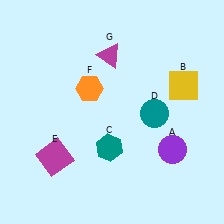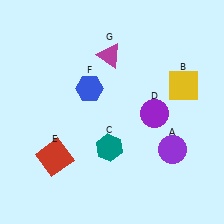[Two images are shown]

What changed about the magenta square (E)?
In Image 1, E is magenta. In Image 2, it changed to red.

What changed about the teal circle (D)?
In Image 1, D is teal. In Image 2, it changed to purple.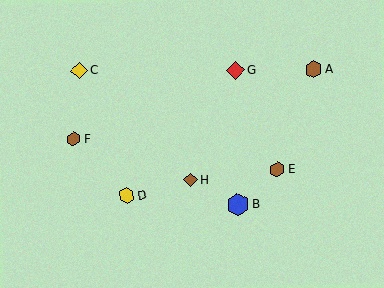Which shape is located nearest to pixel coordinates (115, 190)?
The yellow hexagon (labeled D) at (127, 196) is nearest to that location.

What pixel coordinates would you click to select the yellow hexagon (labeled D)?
Click at (127, 196) to select the yellow hexagon D.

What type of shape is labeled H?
Shape H is a brown diamond.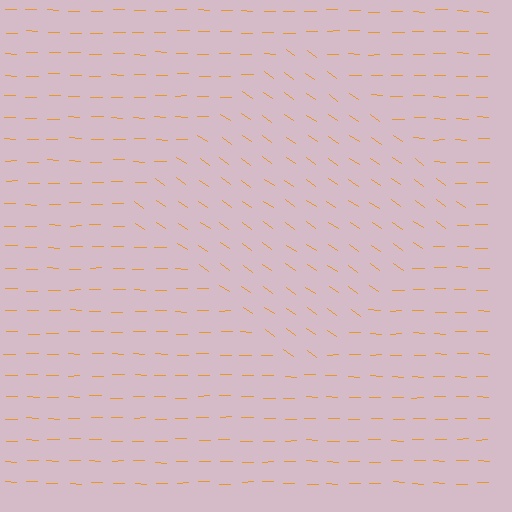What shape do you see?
I see a diamond.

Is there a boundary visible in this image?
Yes, there is a texture boundary formed by a change in line orientation.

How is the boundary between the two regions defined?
The boundary is defined purely by a change in line orientation (approximately 34 degrees difference). All lines are the same color and thickness.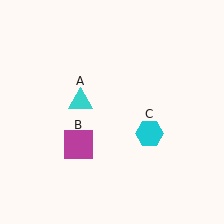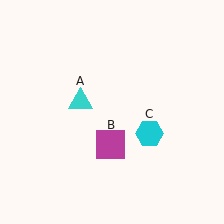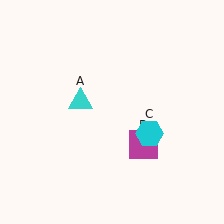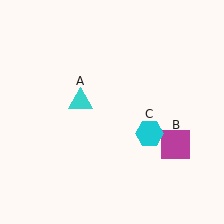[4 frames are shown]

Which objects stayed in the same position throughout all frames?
Cyan triangle (object A) and cyan hexagon (object C) remained stationary.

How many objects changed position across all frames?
1 object changed position: magenta square (object B).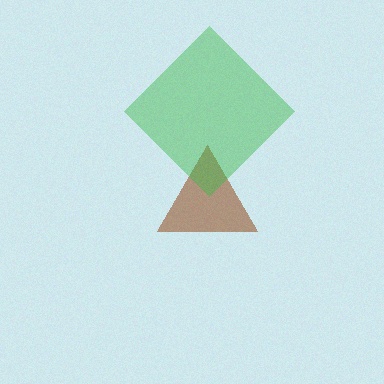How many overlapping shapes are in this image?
There are 2 overlapping shapes in the image.